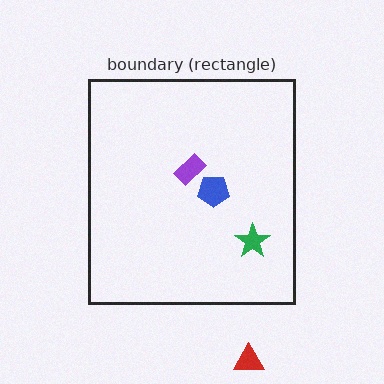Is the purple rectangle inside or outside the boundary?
Inside.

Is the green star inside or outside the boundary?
Inside.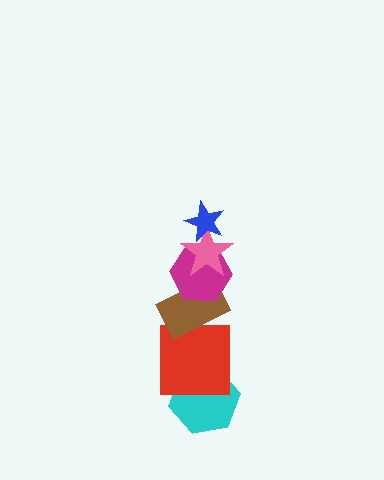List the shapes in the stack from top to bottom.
From top to bottom: the blue star, the pink star, the magenta hexagon, the brown rectangle, the red square, the cyan hexagon.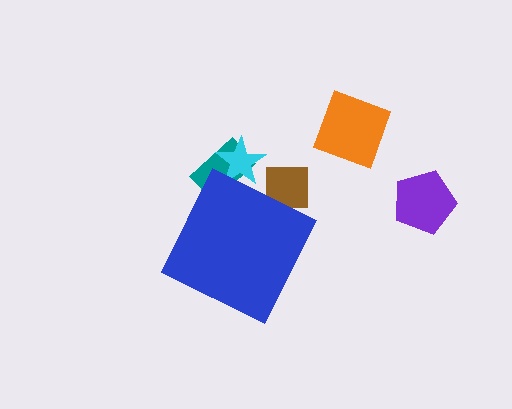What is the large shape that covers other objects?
A blue diamond.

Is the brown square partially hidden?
Yes, the brown square is partially hidden behind the blue diamond.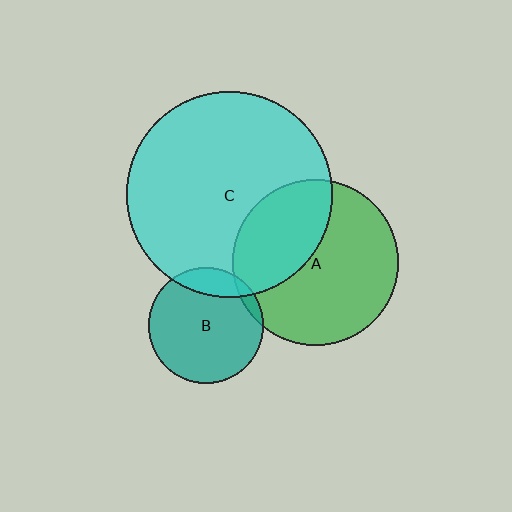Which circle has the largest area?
Circle C (cyan).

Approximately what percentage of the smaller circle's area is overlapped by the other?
Approximately 5%.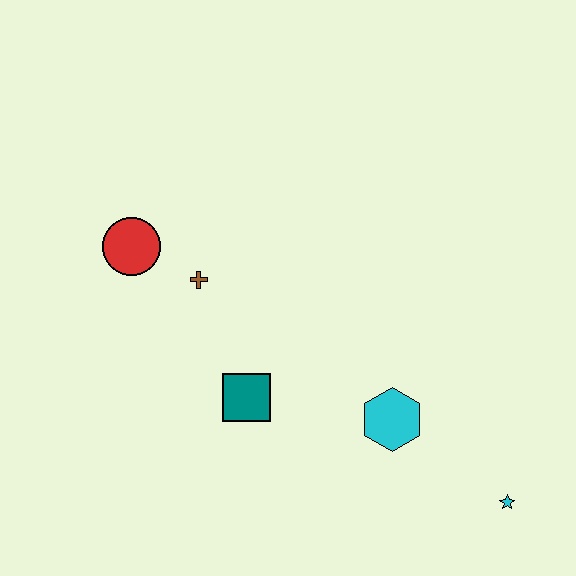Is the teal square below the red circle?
Yes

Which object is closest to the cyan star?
The cyan hexagon is closest to the cyan star.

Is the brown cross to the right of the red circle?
Yes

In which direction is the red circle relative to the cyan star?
The red circle is to the left of the cyan star.